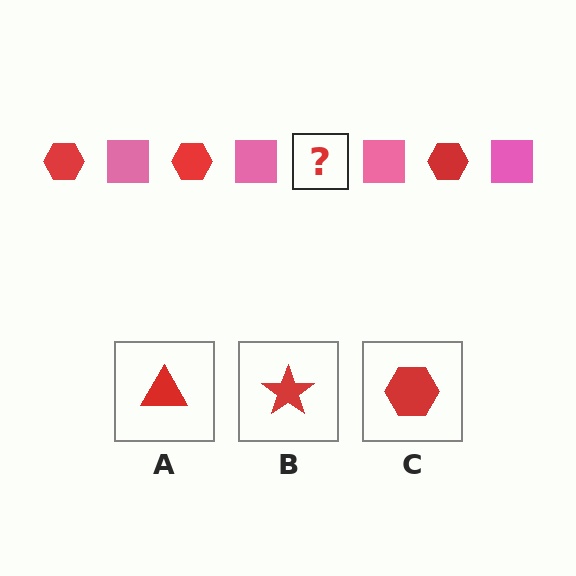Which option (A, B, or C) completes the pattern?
C.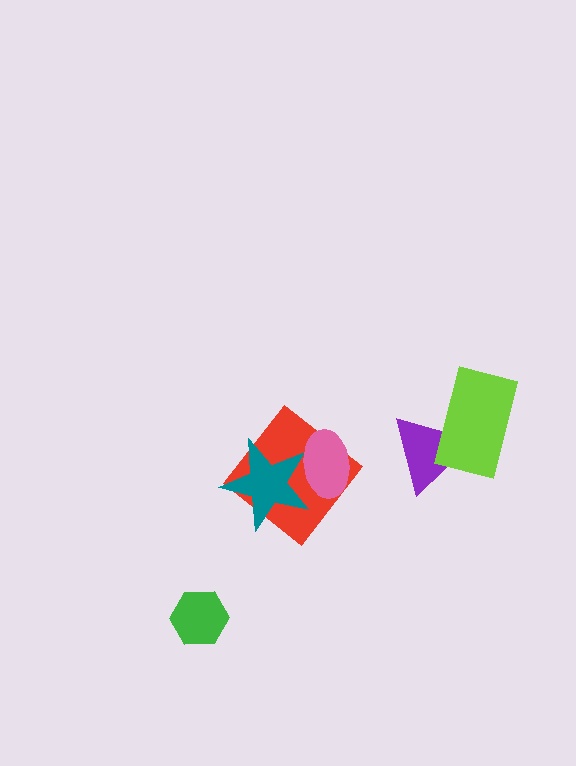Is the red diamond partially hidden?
Yes, it is partially covered by another shape.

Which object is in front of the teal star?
The pink ellipse is in front of the teal star.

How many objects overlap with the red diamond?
2 objects overlap with the red diamond.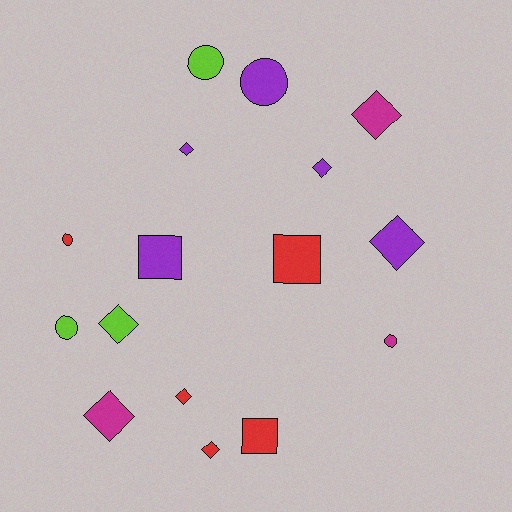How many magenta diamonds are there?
There are 2 magenta diamonds.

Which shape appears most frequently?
Diamond, with 8 objects.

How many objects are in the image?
There are 16 objects.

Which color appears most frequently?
Purple, with 5 objects.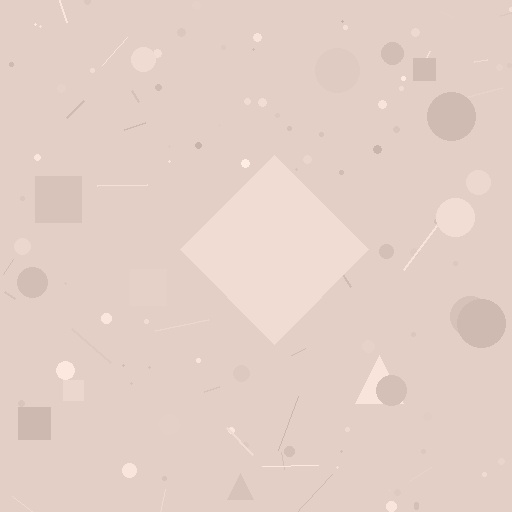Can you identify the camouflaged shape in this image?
The camouflaged shape is a diamond.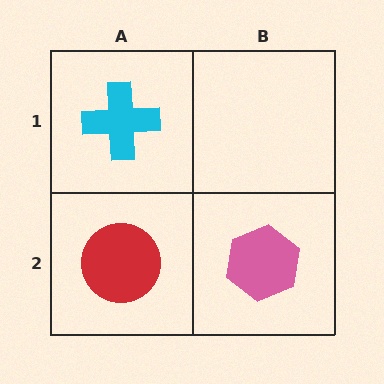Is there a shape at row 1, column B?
No, that cell is empty.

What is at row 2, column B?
A pink hexagon.